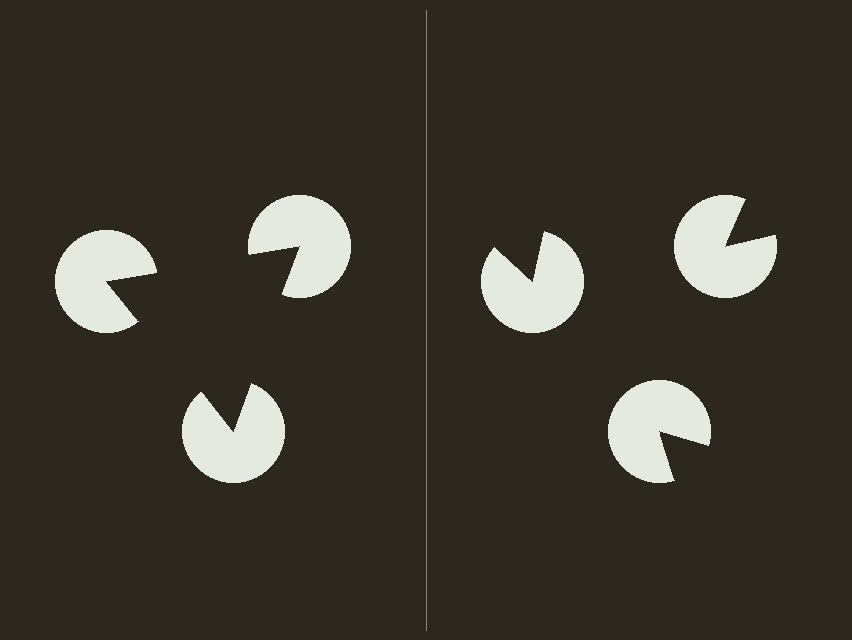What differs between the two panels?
The pac-man discs are positioned identically on both sides; only the wedge orientations differ. On the left they align to a triangle; on the right they are misaligned.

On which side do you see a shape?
An illusory triangle appears on the left side. On the right side the wedge cuts are rotated, so no coherent shape forms.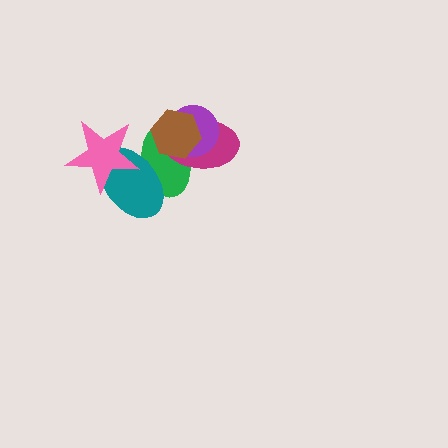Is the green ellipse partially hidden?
Yes, it is partially covered by another shape.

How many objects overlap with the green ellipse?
5 objects overlap with the green ellipse.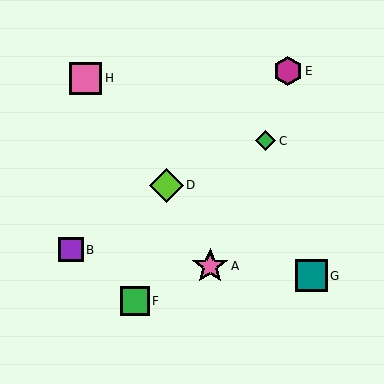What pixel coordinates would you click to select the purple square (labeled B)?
Click at (71, 250) to select the purple square B.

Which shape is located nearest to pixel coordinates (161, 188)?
The lime diamond (labeled D) at (166, 185) is nearest to that location.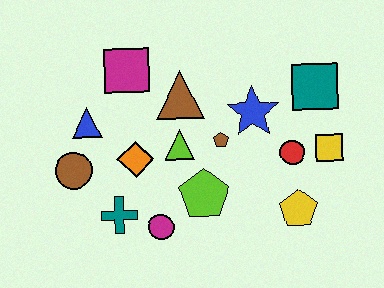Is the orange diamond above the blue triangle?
No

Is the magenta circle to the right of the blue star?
No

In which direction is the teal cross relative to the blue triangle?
The teal cross is below the blue triangle.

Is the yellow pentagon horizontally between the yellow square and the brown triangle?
Yes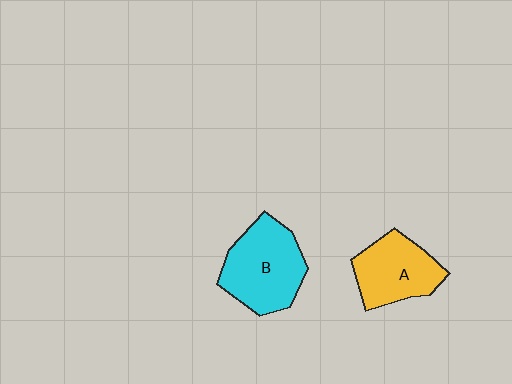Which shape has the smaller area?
Shape A (yellow).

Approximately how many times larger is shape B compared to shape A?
Approximately 1.2 times.